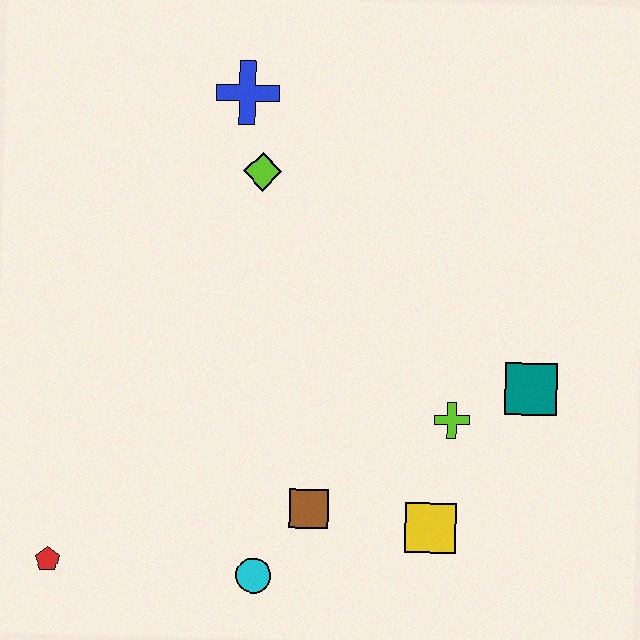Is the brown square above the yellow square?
Yes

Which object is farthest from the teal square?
The red pentagon is farthest from the teal square.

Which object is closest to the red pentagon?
The cyan circle is closest to the red pentagon.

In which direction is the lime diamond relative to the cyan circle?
The lime diamond is above the cyan circle.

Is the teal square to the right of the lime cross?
Yes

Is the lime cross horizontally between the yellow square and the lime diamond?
No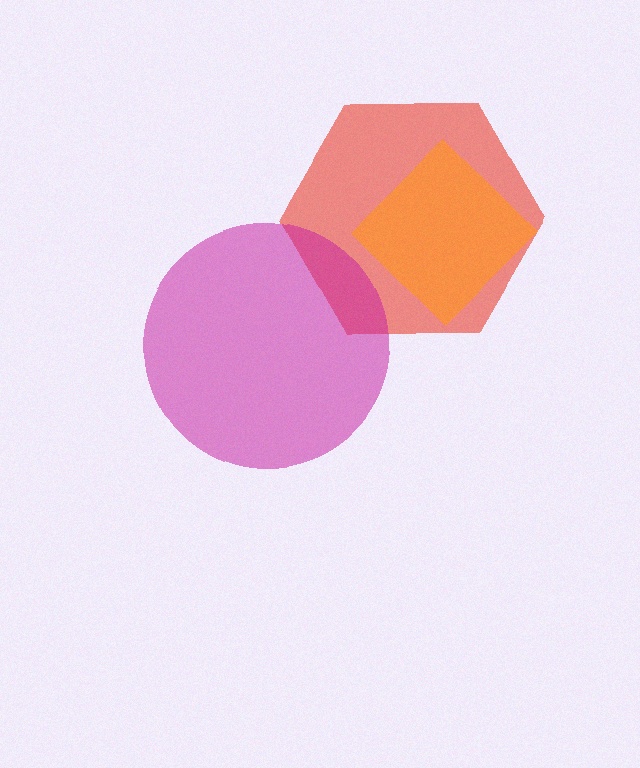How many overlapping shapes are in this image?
There are 3 overlapping shapes in the image.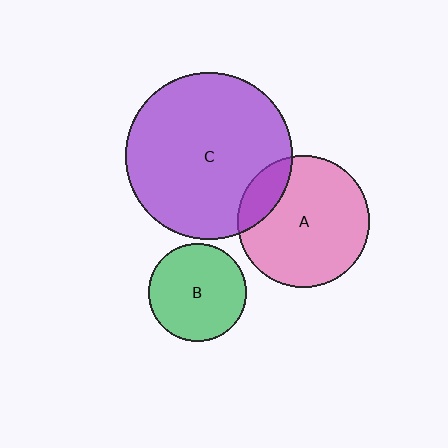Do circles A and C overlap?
Yes.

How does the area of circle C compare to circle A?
Approximately 1.6 times.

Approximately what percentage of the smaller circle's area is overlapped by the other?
Approximately 15%.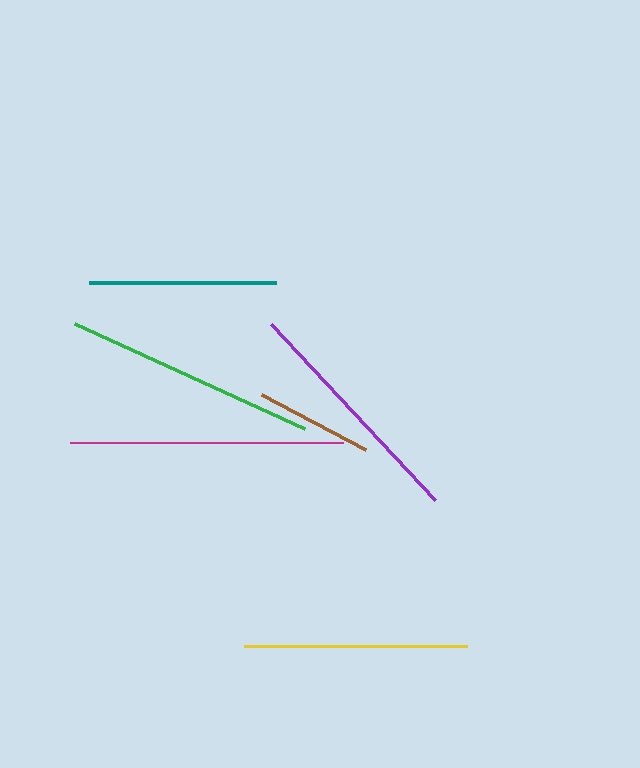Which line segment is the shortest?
The brown line is the shortest at approximately 117 pixels.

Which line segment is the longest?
The magenta line is the longest at approximately 273 pixels.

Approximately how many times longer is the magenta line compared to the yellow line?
The magenta line is approximately 1.2 times the length of the yellow line.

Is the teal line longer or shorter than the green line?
The green line is longer than the teal line.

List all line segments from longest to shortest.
From longest to shortest: magenta, green, purple, yellow, teal, brown.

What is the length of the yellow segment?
The yellow segment is approximately 223 pixels long.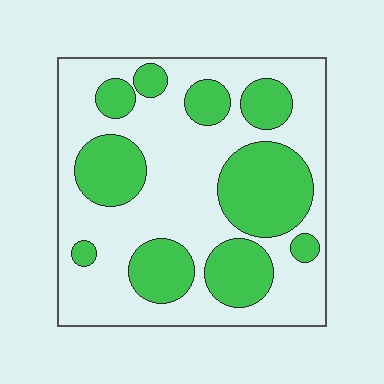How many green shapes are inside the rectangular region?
10.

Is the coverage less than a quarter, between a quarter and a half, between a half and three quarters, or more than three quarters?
Between a quarter and a half.